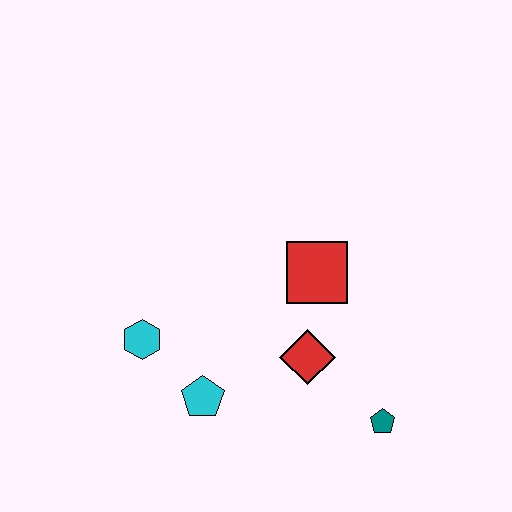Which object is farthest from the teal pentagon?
The cyan hexagon is farthest from the teal pentagon.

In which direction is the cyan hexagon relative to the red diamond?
The cyan hexagon is to the left of the red diamond.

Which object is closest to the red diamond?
The red square is closest to the red diamond.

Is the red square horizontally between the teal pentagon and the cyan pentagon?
Yes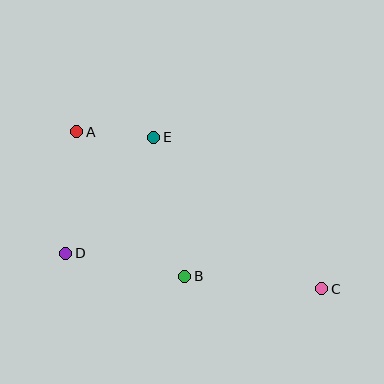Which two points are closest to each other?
Points A and E are closest to each other.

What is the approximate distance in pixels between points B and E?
The distance between B and E is approximately 142 pixels.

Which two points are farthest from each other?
Points A and C are farthest from each other.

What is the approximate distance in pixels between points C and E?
The distance between C and E is approximately 226 pixels.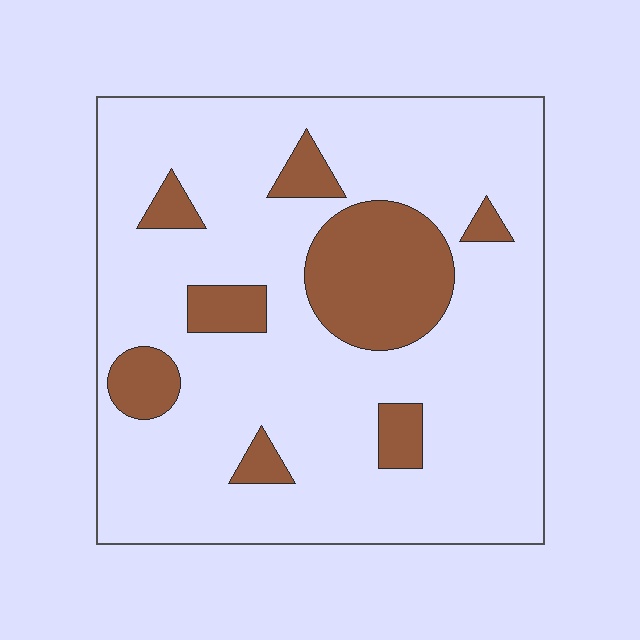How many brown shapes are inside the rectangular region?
8.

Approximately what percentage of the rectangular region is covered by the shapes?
Approximately 20%.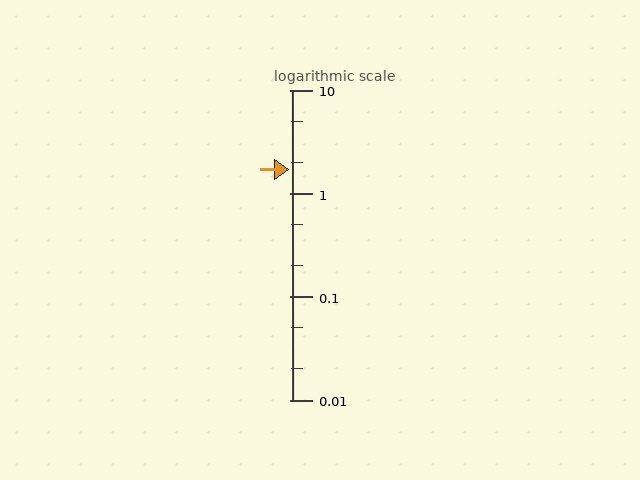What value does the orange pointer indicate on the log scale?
The pointer indicates approximately 1.7.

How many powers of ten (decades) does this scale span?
The scale spans 3 decades, from 0.01 to 10.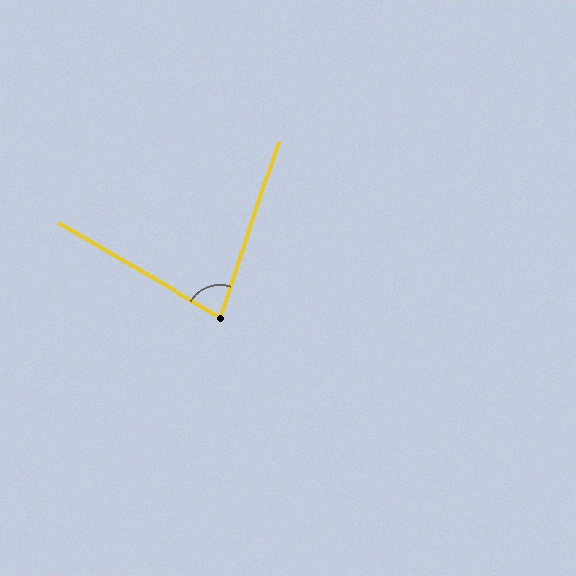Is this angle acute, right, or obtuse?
It is acute.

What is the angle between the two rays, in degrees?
Approximately 78 degrees.